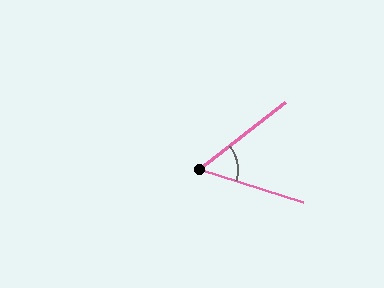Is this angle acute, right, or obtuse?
It is acute.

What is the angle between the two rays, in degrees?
Approximately 55 degrees.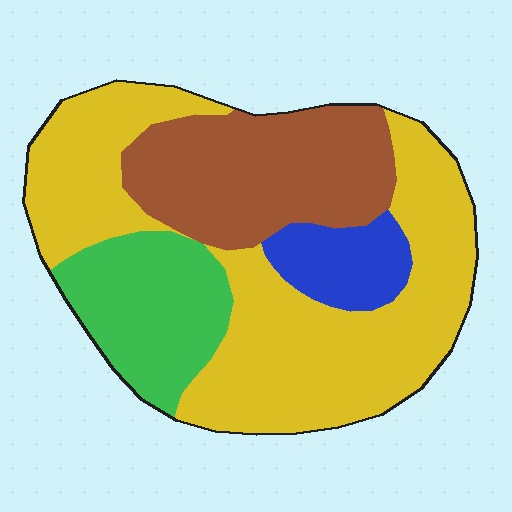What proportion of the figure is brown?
Brown covers about 25% of the figure.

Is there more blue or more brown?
Brown.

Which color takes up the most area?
Yellow, at roughly 50%.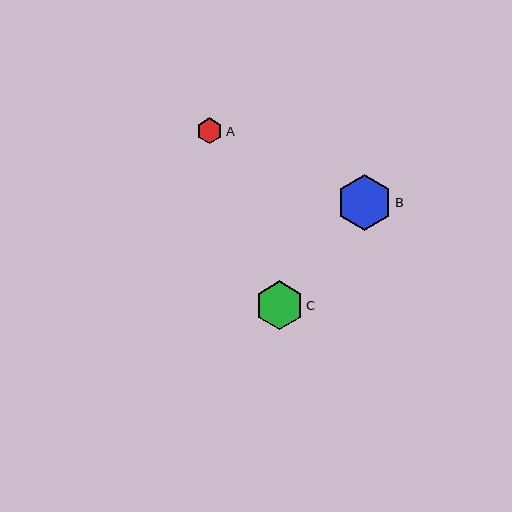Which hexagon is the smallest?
Hexagon A is the smallest with a size of approximately 26 pixels.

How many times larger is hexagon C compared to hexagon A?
Hexagon C is approximately 1.9 times the size of hexagon A.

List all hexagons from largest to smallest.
From largest to smallest: B, C, A.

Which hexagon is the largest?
Hexagon B is the largest with a size of approximately 56 pixels.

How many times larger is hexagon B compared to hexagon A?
Hexagon B is approximately 2.2 times the size of hexagon A.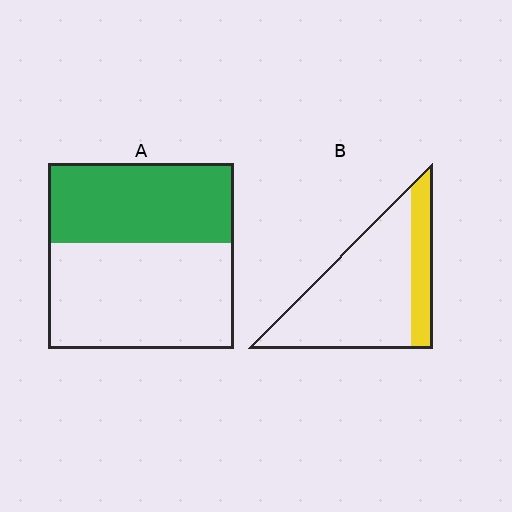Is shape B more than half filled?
No.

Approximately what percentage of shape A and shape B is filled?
A is approximately 45% and B is approximately 20%.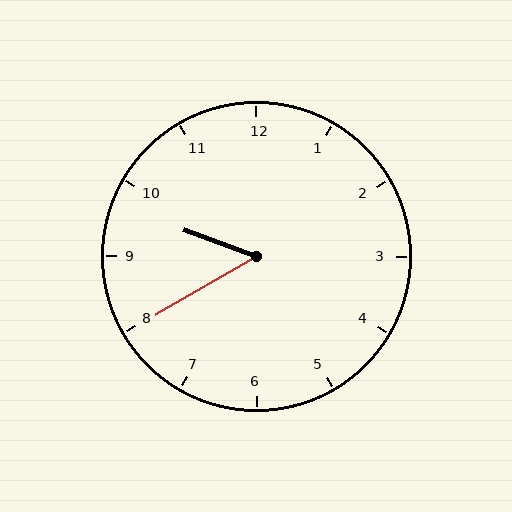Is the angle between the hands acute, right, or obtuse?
It is acute.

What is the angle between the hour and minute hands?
Approximately 50 degrees.